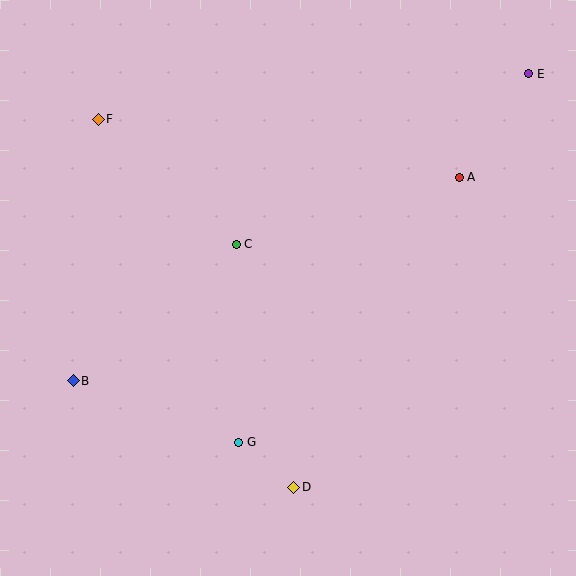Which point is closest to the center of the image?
Point C at (236, 244) is closest to the center.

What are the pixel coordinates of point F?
Point F is at (98, 119).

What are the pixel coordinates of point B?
Point B is at (73, 381).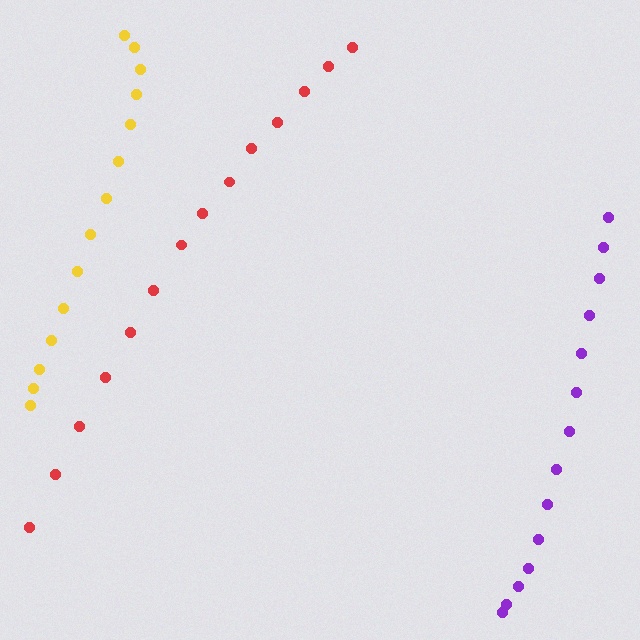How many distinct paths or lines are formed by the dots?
There are 3 distinct paths.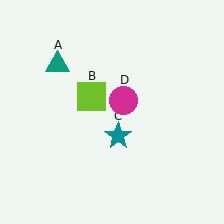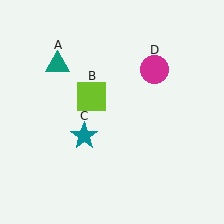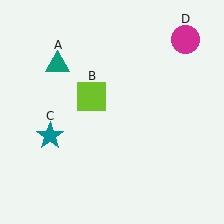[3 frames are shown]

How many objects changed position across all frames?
2 objects changed position: teal star (object C), magenta circle (object D).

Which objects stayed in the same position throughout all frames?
Teal triangle (object A) and lime square (object B) remained stationary.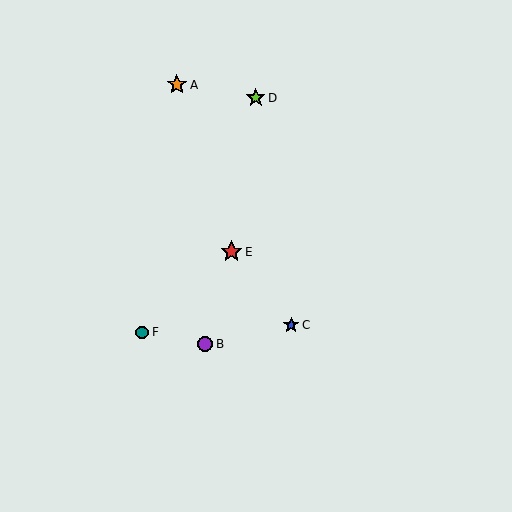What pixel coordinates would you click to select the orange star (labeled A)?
Click at (177, 85) to select the orange star A.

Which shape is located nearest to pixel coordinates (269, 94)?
The lime star (labeled D) at (256, 98) is nearest to that location.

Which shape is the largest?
The red star (labeled E) is the largest.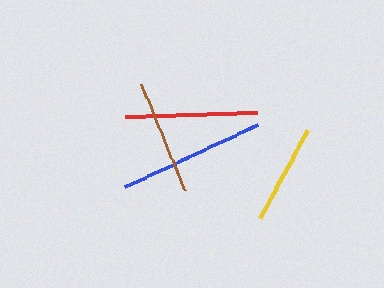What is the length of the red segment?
The red segment is approximately 132 pixels long.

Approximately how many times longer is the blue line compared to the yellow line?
The blue line is approximately 1.5 times the length of the yellow line.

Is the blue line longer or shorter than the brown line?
The blue line is longer than the brown line.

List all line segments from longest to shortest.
From longest to shortest: blue, red, brown, yellow.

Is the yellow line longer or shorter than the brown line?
The brown line is longer than the yellow line.